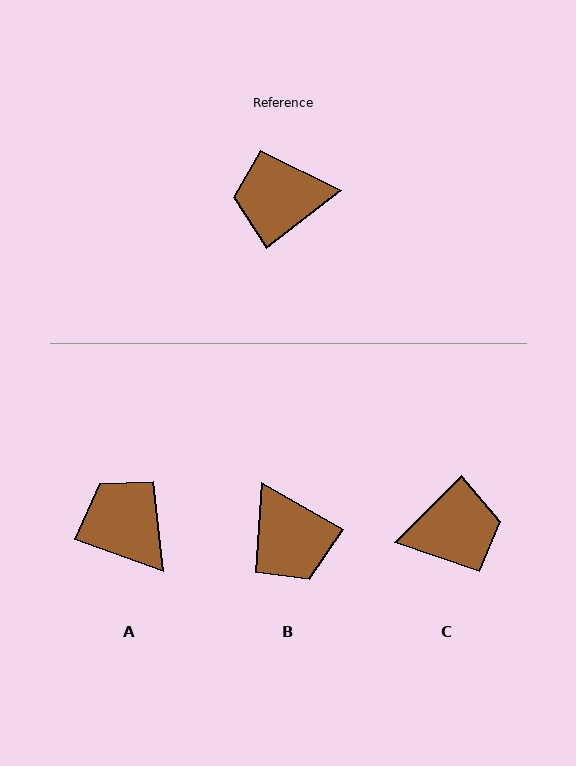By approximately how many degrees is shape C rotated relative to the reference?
Approximately 173 degrees clockwise.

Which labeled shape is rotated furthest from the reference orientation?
C, about 173 degrees away.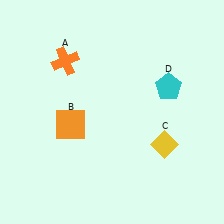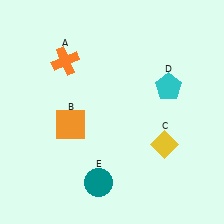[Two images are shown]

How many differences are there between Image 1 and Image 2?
There is 1 difference between the two images.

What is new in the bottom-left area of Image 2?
A teal circle (E) was added in the bottom-left area of Image 2.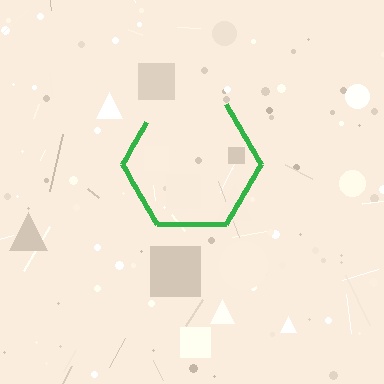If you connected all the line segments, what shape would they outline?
They would outline a hexagon.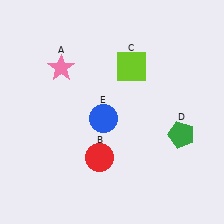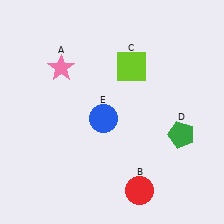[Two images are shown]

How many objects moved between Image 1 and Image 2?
1 object moved between the two images.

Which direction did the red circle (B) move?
The red circle (B) moved right.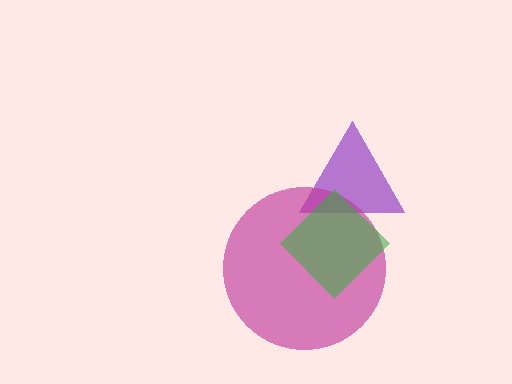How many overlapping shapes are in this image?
There are 3 overlapping shapes in the image.